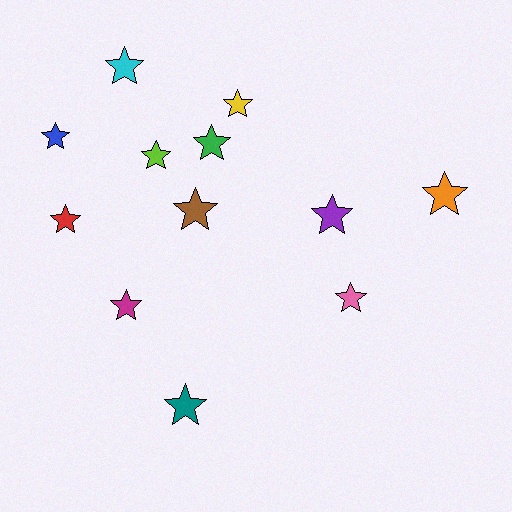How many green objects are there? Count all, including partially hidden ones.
There is 1 green object.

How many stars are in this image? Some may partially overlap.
There are 12 stars.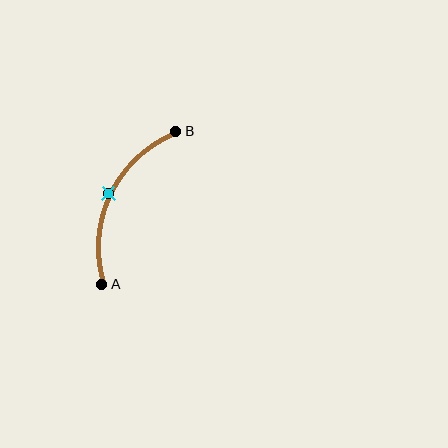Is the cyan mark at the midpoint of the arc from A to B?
Yes. The cyan mark lies on the arc at equal arc-length from both A and B — it is the arc midpoint.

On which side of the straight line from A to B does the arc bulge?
The arc bulges to the left of the straight line connecting A and B.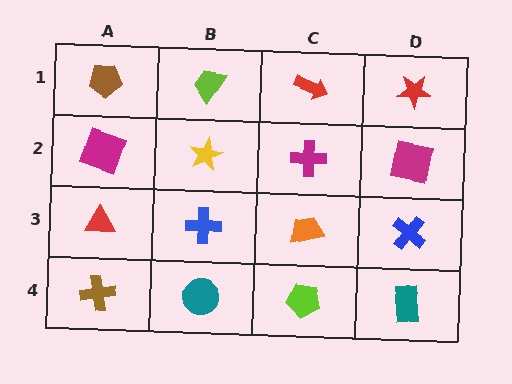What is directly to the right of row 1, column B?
A red arrow.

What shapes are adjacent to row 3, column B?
A yellow star (row 2, column B), a teal circle (row 4, column B), a red triangle (row 3, column A), an orange trapezoid (row 3, column C).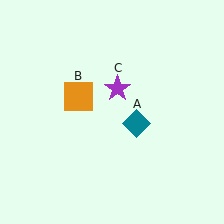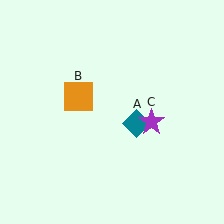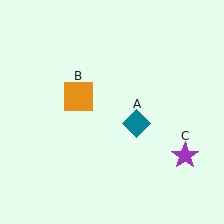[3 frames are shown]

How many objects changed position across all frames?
1 object changed position: purple star (object C).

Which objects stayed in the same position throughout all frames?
Teal diamond (object A) and orange square (object B) remained stationary.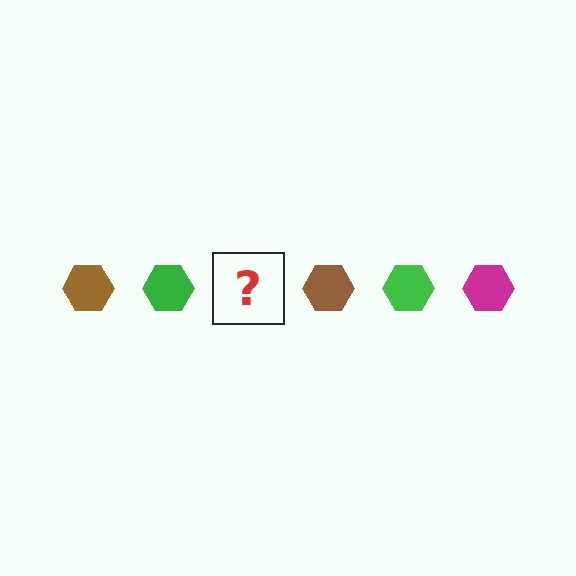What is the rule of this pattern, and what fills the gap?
The rule is that the pattern cycles through brown, green, magenta hexagons. The gap should be filled with a magenta hexagon.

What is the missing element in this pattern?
The missing element is a magenta hexagon.